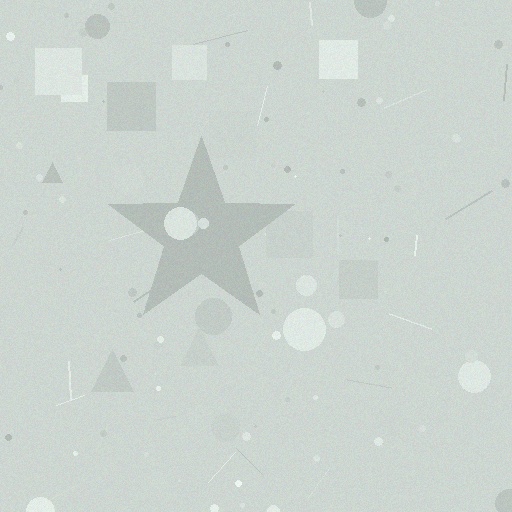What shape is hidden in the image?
A star is hidden in the image.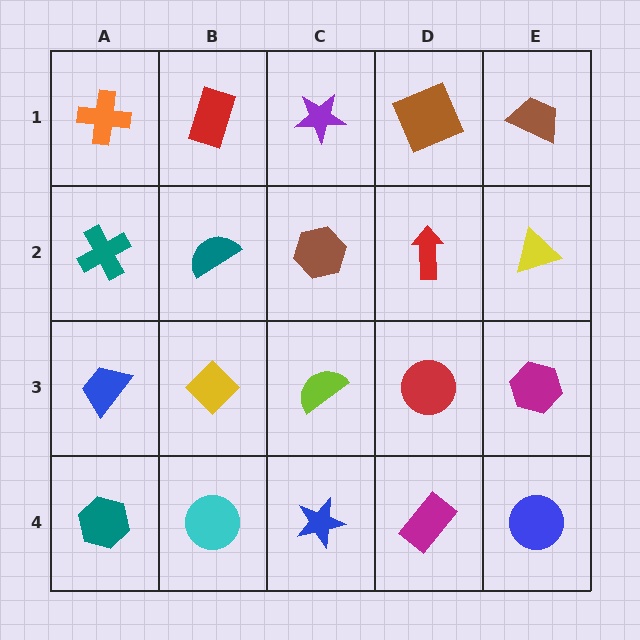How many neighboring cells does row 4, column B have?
3.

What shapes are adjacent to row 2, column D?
A brown square (row 1, column D), a red circle (row 3, column D), a brown hexagon (row 2, column C), a yellow triangle (row 2, column E).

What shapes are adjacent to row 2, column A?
An orange cross (row 1, column A), a blue trapezoid (row 3, column A), a teal semicircle (row 2, column B).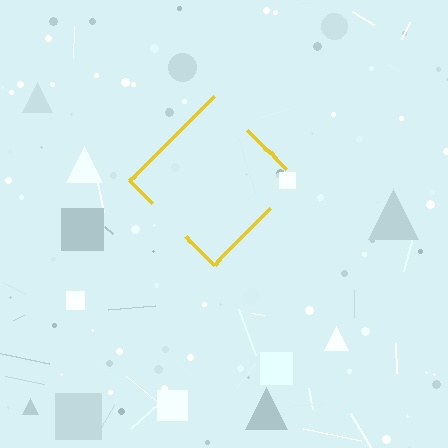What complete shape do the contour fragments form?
The contour fragments form a diamond.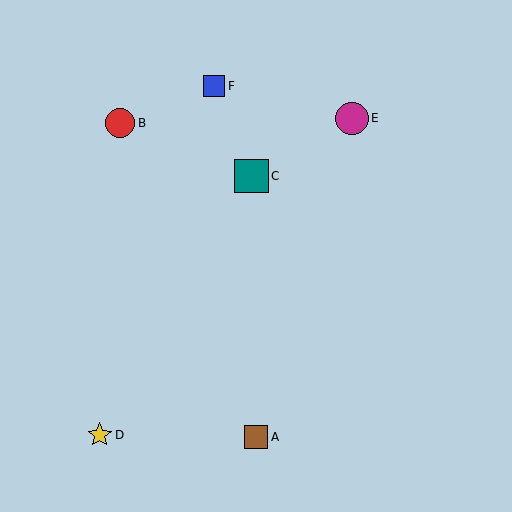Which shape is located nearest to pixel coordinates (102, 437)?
The yellow star (labeled D) at (100, 435) is nearest to that location.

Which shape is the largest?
The teal square (labeled C) is the largest.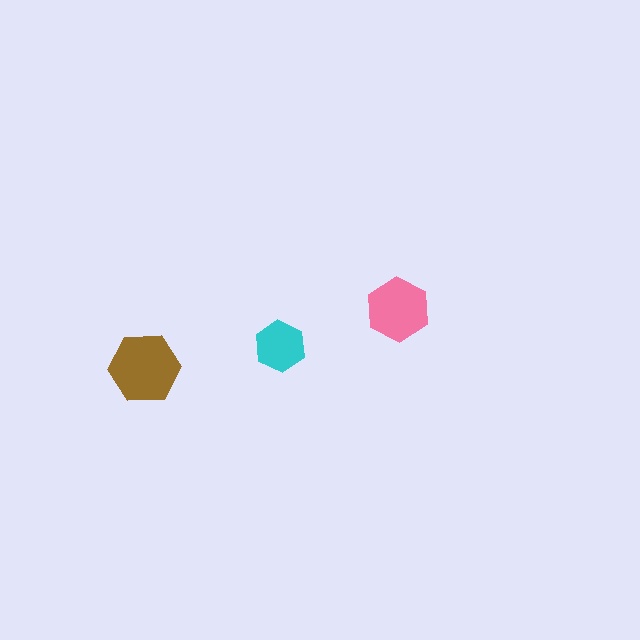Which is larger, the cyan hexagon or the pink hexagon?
The pink one.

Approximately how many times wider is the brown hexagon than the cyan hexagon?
About 1.5 times wider.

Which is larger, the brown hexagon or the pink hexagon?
The brown one.